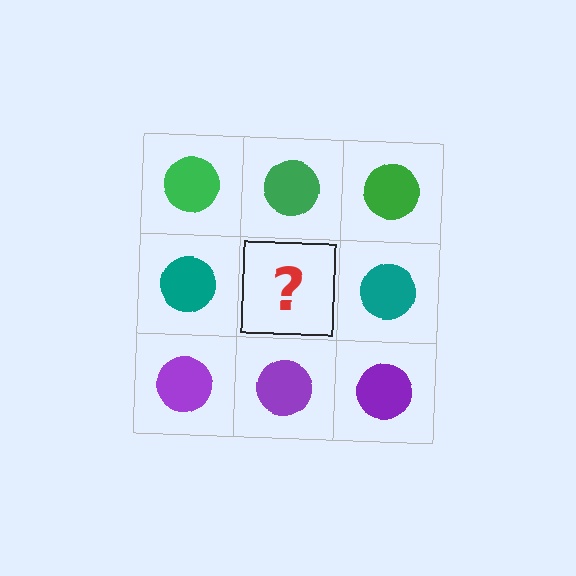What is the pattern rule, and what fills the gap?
The rule is that each row has a consistent color. The gap should be filled with a teal circle.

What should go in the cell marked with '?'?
The missing cell should contain a teal circle.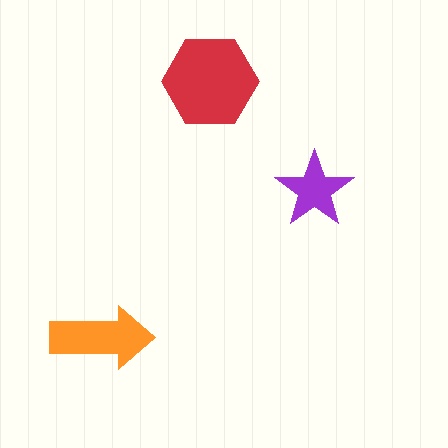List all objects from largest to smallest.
The red hexagon, the orange arrow, the purple star.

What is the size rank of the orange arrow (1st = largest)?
2nd.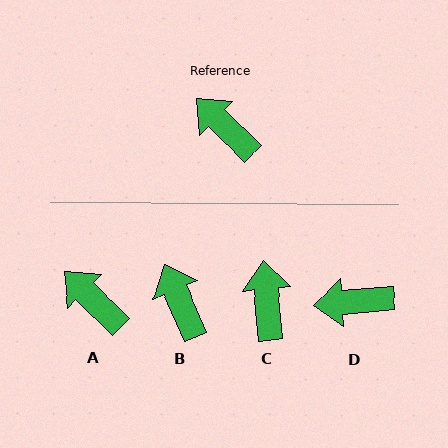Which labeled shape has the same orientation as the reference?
A.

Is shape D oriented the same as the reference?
No, it is off by about 49 degrees.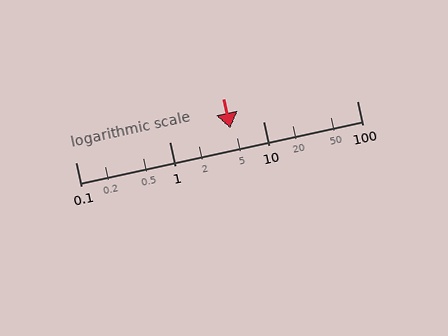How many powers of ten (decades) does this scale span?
The scale spans 3 decades, from 0.1 to 100.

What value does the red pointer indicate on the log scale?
The pointer indicates approximately 4.5.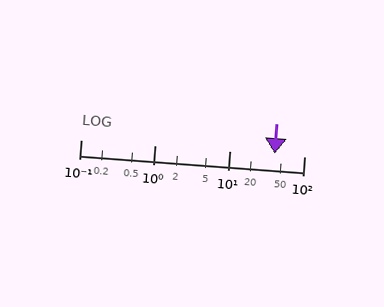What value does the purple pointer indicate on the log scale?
The pointer indicates approximately 40.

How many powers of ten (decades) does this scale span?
The scale spans 3 decades, from 0.1 to 100.